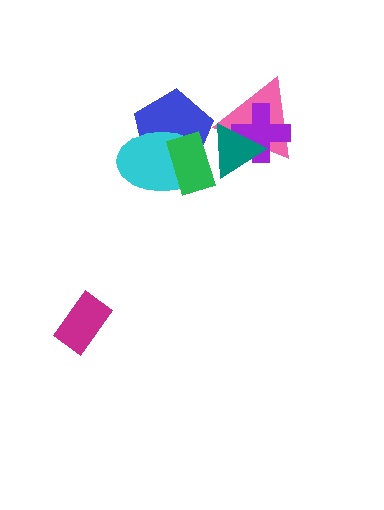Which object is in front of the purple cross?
The teal triangle is in front of the purple cross.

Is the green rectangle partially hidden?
Yes, it is partially covered by another shape.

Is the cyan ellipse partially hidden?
Yes, it is partially covered by another shape.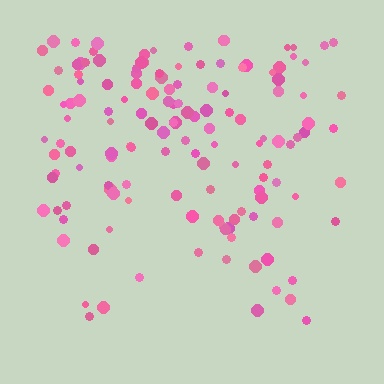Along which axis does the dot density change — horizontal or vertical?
Vertical.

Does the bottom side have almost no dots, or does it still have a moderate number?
Still a moderate number, just noticeably fewer than the top.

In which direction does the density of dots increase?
From bottom to top, with the top side densest.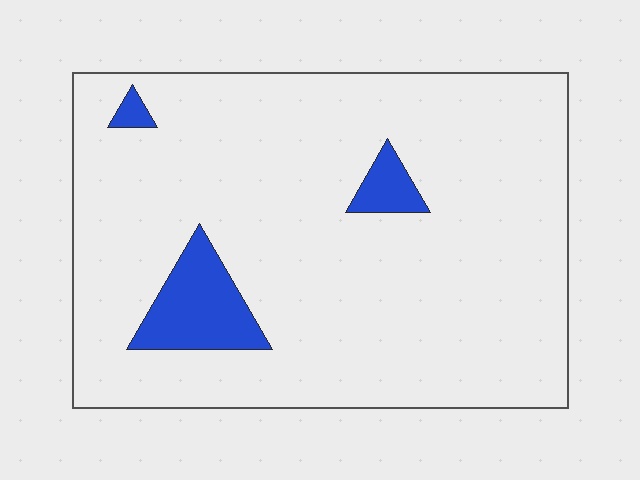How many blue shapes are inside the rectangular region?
3.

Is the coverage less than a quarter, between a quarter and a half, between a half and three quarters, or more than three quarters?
Less than a quarter.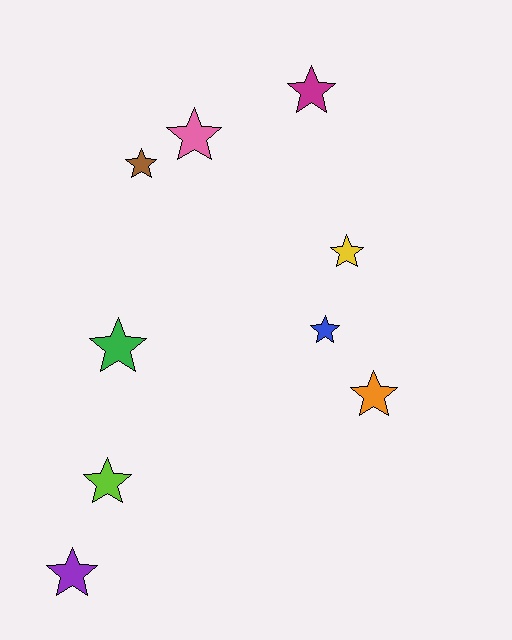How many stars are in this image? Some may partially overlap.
There are 9 stars.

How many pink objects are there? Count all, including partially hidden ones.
There is 1 pink object.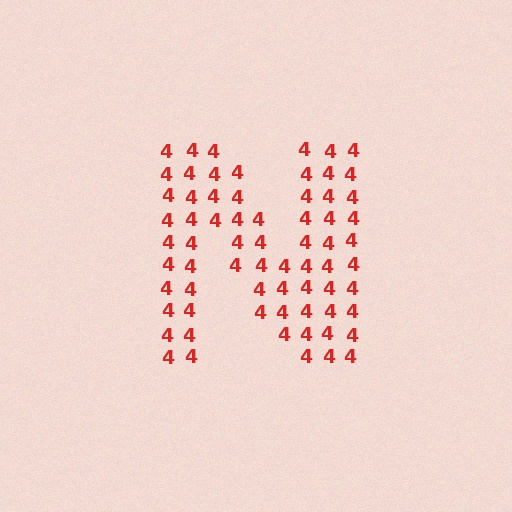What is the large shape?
The large shape is the letter N.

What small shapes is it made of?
It is made of small digit 4's.